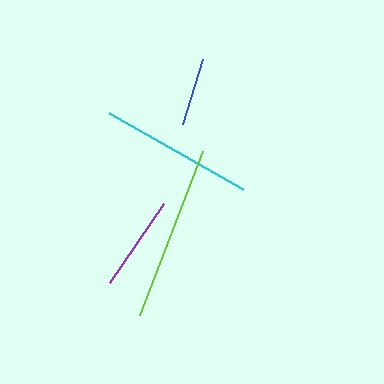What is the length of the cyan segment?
The cyan segment is approximately 154 pixels long.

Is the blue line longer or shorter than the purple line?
The purple line is longer than the blue line.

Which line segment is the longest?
The lime line is the longest at approximately 176 pixels.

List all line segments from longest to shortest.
From longest to shortest: lime, cyan, purple, blue.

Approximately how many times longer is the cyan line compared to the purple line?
The cyan line is approximately 1.6 times the length of the purple line.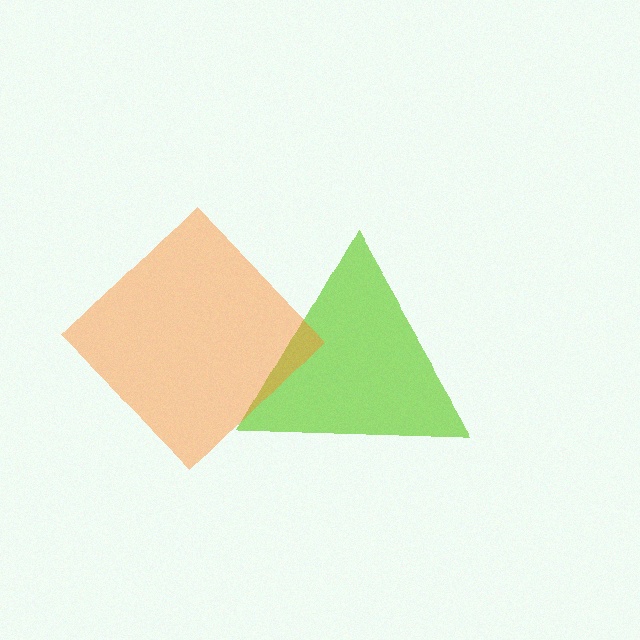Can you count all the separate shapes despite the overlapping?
Yes, there are 2 separate shapes.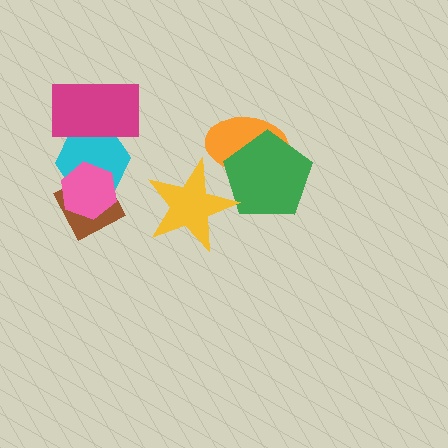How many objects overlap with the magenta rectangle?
1 object overlaps with the magenta rectangle.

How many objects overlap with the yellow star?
1 object overlaps with the yellow star.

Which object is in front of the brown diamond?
The pink hexagon is in front of the brown diamond.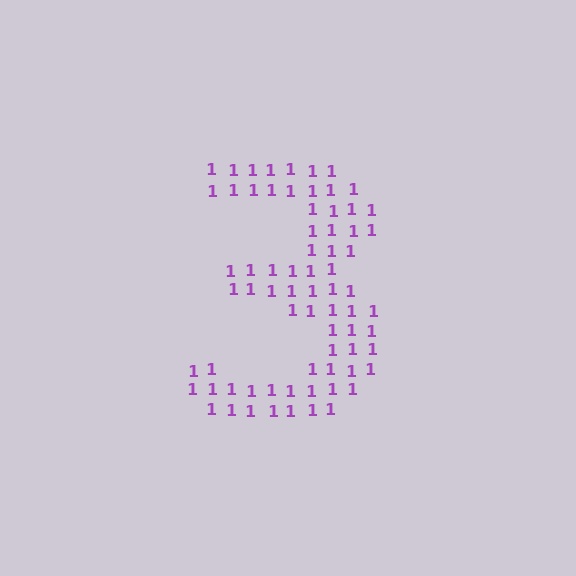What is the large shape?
The large shape is the digit 3.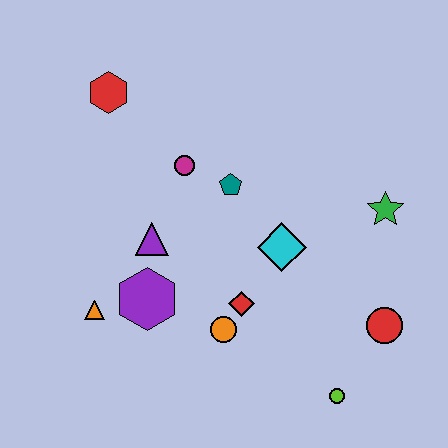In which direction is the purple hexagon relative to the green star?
The purple hexagon is to the left of the green star.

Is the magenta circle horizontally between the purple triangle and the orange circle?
Yes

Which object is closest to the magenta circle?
The teal pentagon is closest to the magenta circle.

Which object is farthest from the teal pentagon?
The lime circle is farthest from the teal pentagon.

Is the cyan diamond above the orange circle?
Yes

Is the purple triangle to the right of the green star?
No